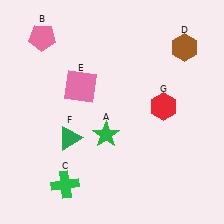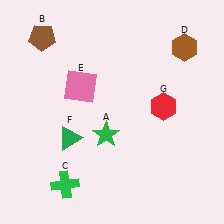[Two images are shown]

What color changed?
The pentagon (B) changed from pink in Image 1 to brown in Image 2.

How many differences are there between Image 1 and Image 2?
There is 1 difference between the two images.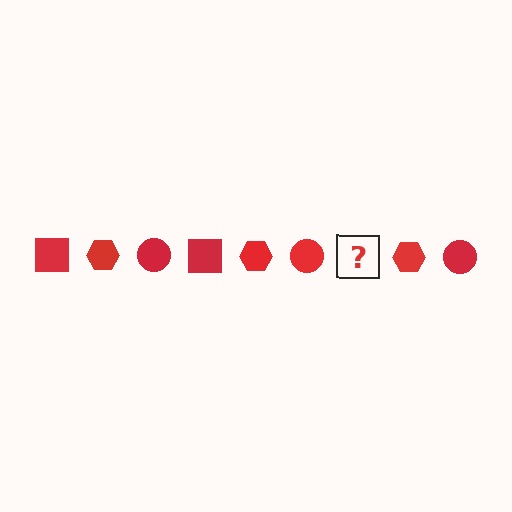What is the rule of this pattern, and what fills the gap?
The rule is that the pattern cycles through square, hexagon, circle shapes in red. The gap should be filled with a red square.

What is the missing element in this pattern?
The missing element is a red square.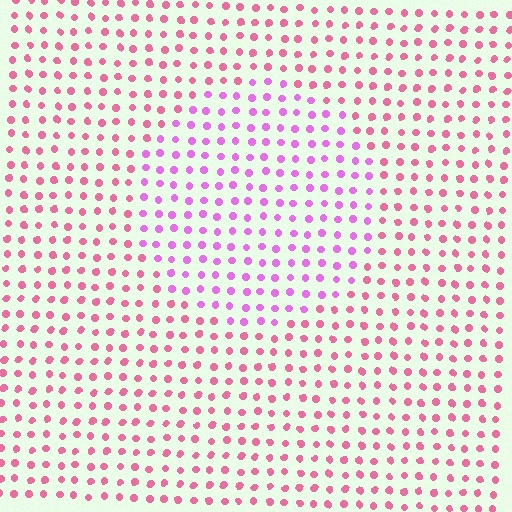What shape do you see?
I see a circle.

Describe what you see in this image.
The image is filled with small pink elements in a uniform arrangement. A circle-shaped region is visible where the elements are tinted to a slightly different hue, forming a subtle color boundary.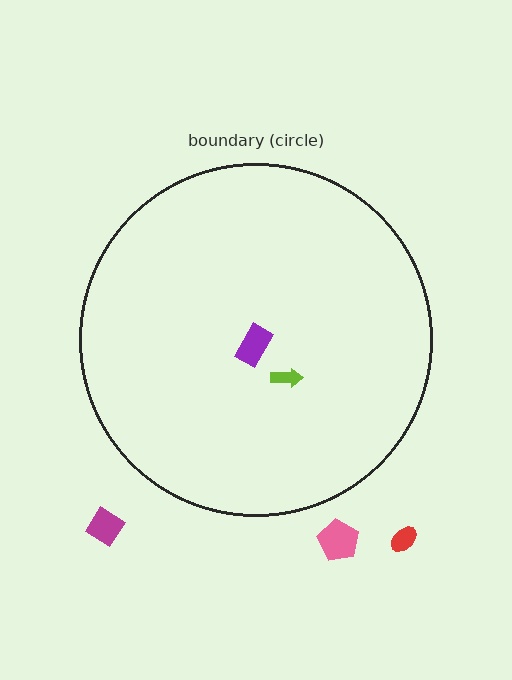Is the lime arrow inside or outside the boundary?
Inside.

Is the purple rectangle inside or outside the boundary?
Inside.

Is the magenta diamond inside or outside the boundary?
Outside.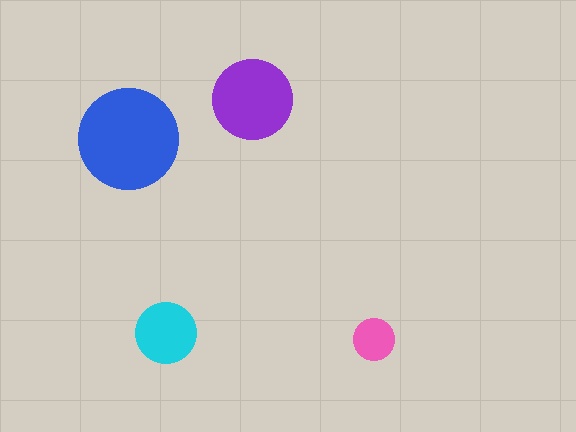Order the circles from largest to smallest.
the blue one, the purple one, the cyan one, the pink one.